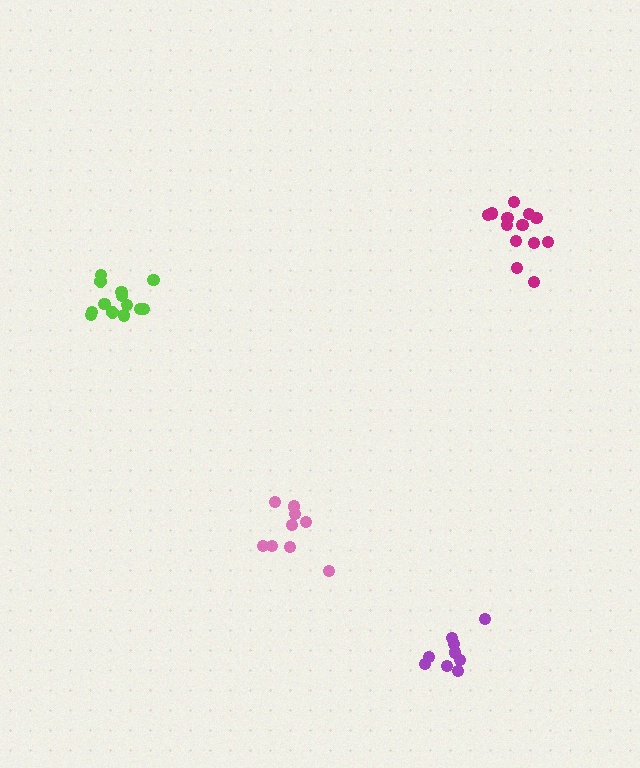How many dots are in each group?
Group 1: 9 dots, Group 2: 13 dots, Group 3: 9 dots, Group 4: 13 dots (44 total).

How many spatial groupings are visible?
There are 4 spatial groupings.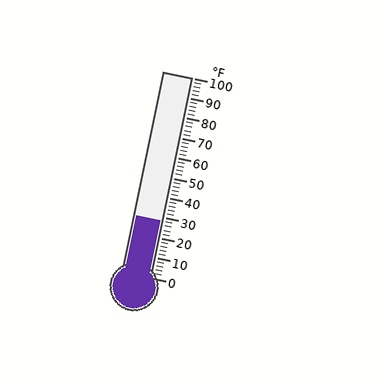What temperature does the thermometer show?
The thermometer shows approximately 28°F.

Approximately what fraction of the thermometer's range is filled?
The thermometer is filled to approximately 30% of its range.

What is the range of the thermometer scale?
The thermometer scale ranges from 0°F to 100°F.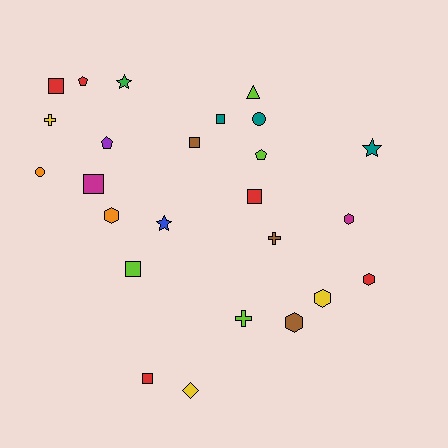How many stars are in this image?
There are 3 stars.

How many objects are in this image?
There are 25 objects.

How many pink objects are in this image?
There are no pink objects.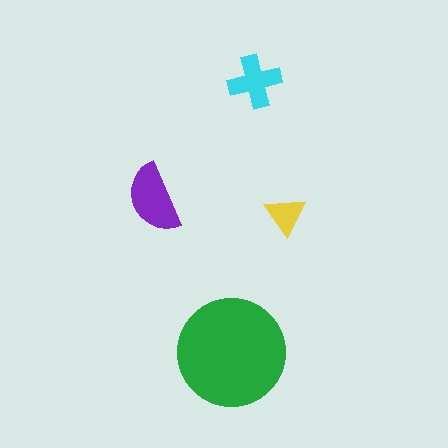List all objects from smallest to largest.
The yellow triangle, the cyan cross, the purple semicircle, the green circle.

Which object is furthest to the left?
The purple semicircle is leftmost.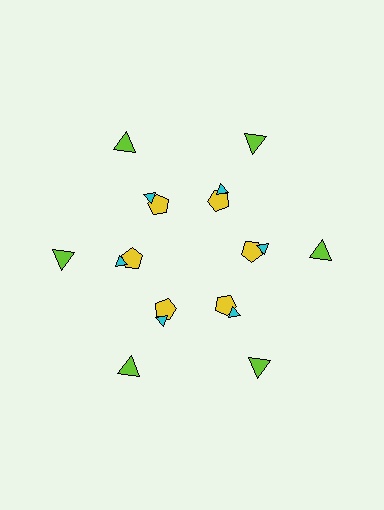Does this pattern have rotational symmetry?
Yes, this pattern has 6-fold rotational symmetry. It looks the same after rotating 60 degrees around the center.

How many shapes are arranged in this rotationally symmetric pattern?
There are 18 shapes, arranged in 6 groups of 3.